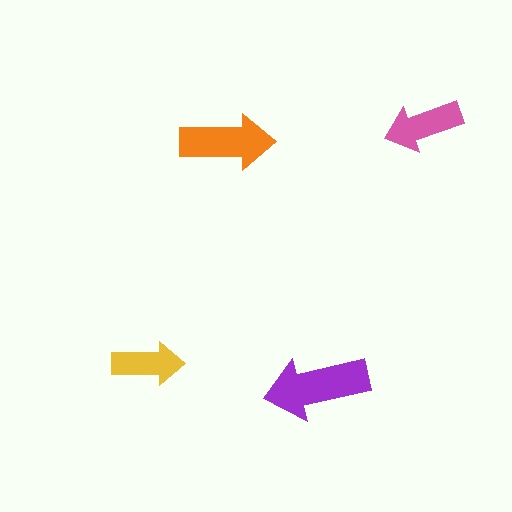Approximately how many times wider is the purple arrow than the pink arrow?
About 1.5 times wider.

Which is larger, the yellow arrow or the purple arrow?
The purple one.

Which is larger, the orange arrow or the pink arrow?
The orange one.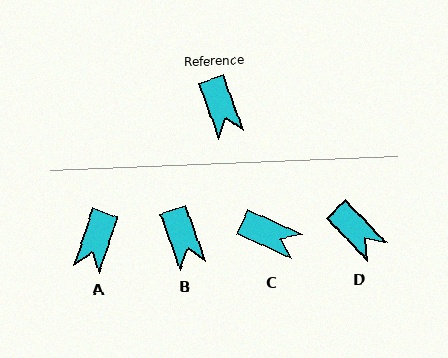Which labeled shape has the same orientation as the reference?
B.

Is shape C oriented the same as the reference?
No, it is off by about 46 degrees.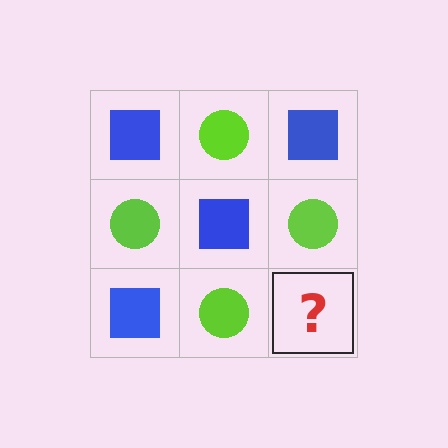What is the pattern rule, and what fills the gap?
The rule is that it alternates blue square and lime circle in a checkerboard pattern. The gap should be filled with a blue square.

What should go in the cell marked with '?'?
The missing cell should contain a blue square.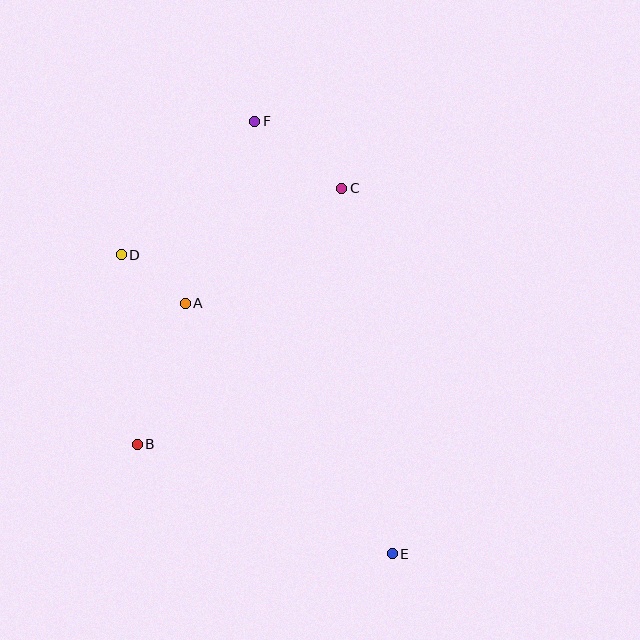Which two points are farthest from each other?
Points E and F are farthest from each other.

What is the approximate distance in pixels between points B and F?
The distance between B and F is approximately 344 pixels.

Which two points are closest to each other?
Points A and D are closest to each other.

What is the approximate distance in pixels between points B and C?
The distance between B and C is approximately 328 pixels.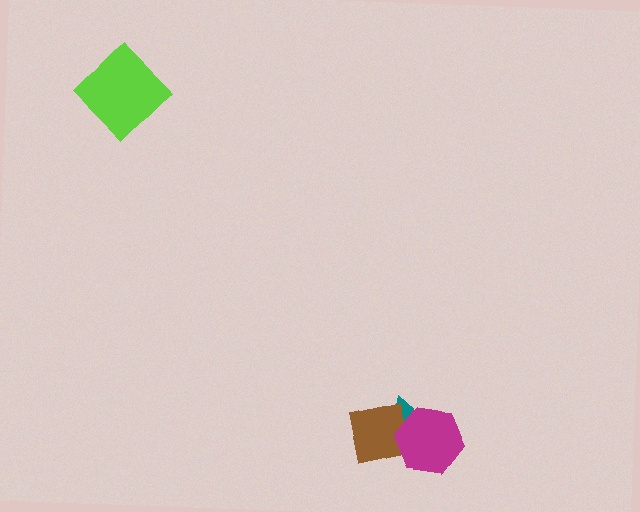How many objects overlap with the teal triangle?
2 objects overlap with the teal triangle.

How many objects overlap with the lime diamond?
0 objects overlap with the lime diamond.